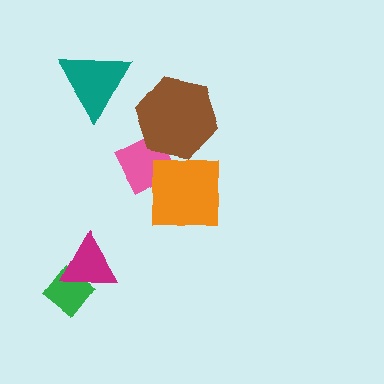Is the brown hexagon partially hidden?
Yes, it is partially covered by another shape.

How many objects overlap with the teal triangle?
0 objects overlap with the teal triangle.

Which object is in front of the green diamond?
The magenta triangle is in front of the green diamond.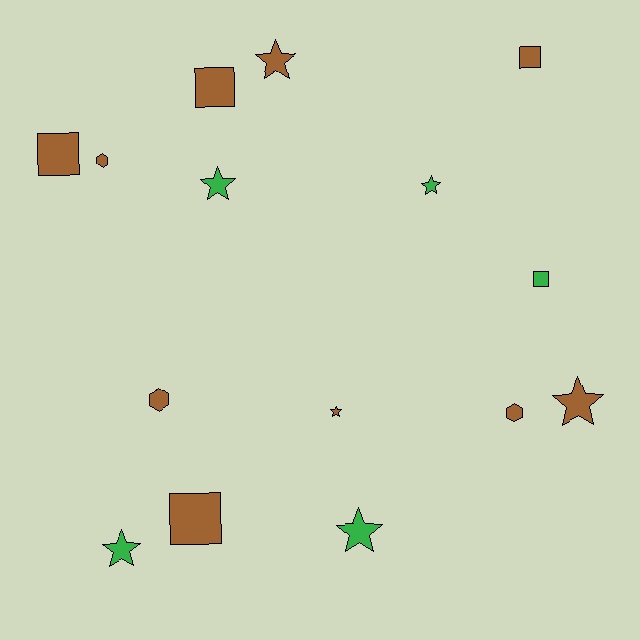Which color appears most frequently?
Brown, with 10 objects.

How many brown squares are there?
There are 4 brown squares.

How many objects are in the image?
There are 15 objects.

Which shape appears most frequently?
Star, with 7 objects.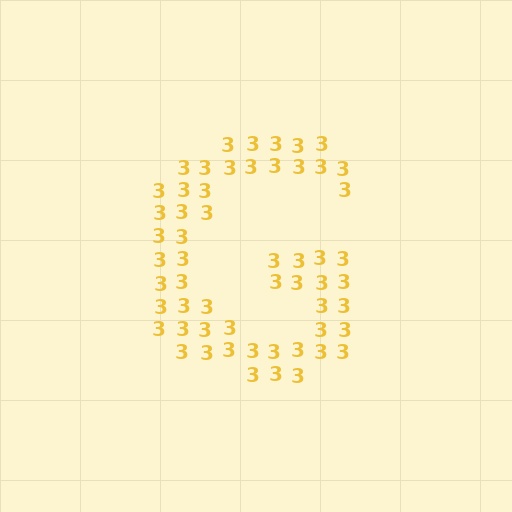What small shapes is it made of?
It is made of small digit 3's.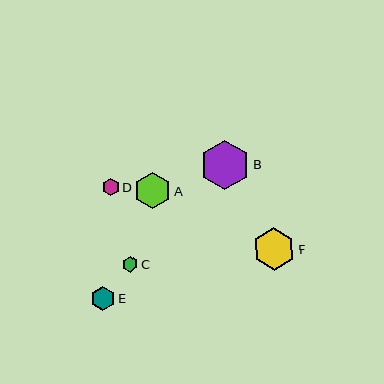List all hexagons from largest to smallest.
From largest to smallest: B, F, A, E, D, C.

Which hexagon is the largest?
Hexagon B is the largest with a size of approximately 49 pixels.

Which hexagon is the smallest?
Hexagon C is the smallest with a size of approximately 16 pixels.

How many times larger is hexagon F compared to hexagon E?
Hexagon F is approximately 1.7 times the size of hexagon E.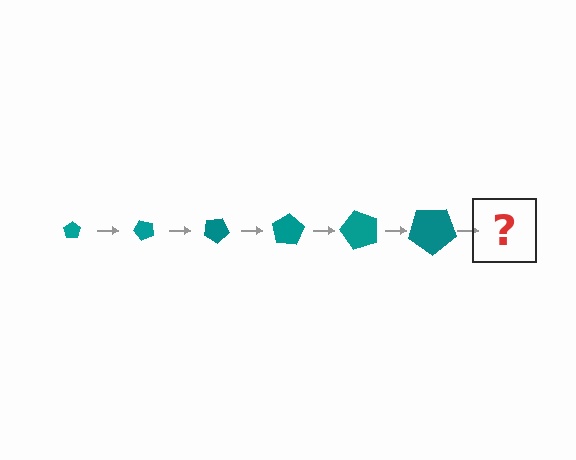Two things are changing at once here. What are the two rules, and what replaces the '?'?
The two rules are that the pentagon grows larger each step and it rotates 50 degrees each step. The '?' should be a pentagon, larger than the previous one and rotated 300 degrees from the start.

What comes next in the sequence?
The next element should be a pentagon, larger than the previous one and rotated 300 degrees from the start.